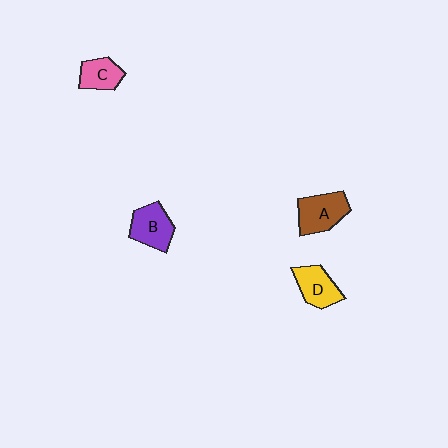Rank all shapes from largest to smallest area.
From largest to smallest: A (brown), B (purple), D (yellow), C (pink).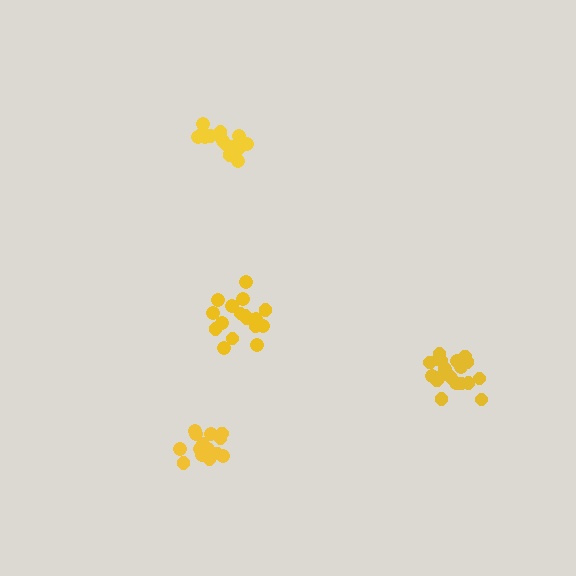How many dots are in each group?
Group 1: 19 dots, Group 2: 20 dots, Group 3: 14 dots, Group 4: 16 dots (69 total).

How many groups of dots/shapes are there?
There are 4 groups.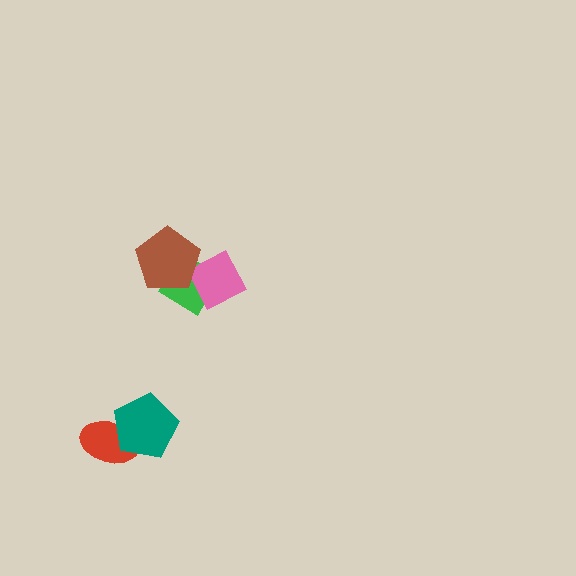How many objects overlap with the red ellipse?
1 object overlaps with the red ellipse.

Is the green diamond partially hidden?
Yes, it is partially covered by another shape.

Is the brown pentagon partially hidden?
No, no other shape covers it.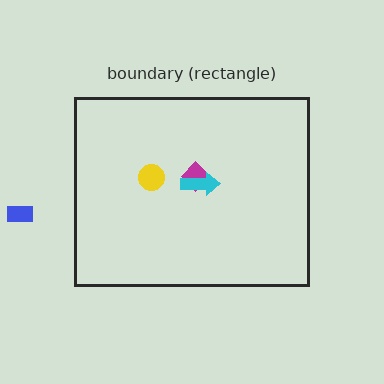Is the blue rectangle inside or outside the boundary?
Outside.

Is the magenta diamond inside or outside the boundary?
Inside.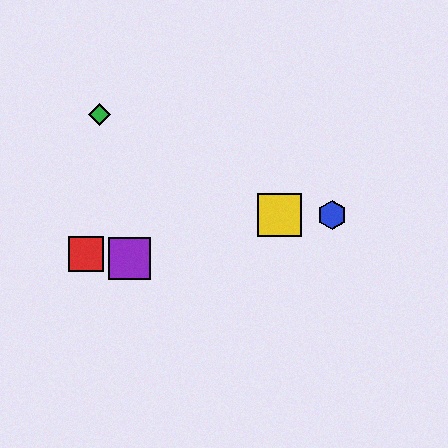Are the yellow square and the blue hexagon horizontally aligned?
Yes, both are at y≈215.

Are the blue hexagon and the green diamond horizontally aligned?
No, the blue hexagon is at y≈215 and the green diamond is at y≈114.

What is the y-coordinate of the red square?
The red square is at y≈254.